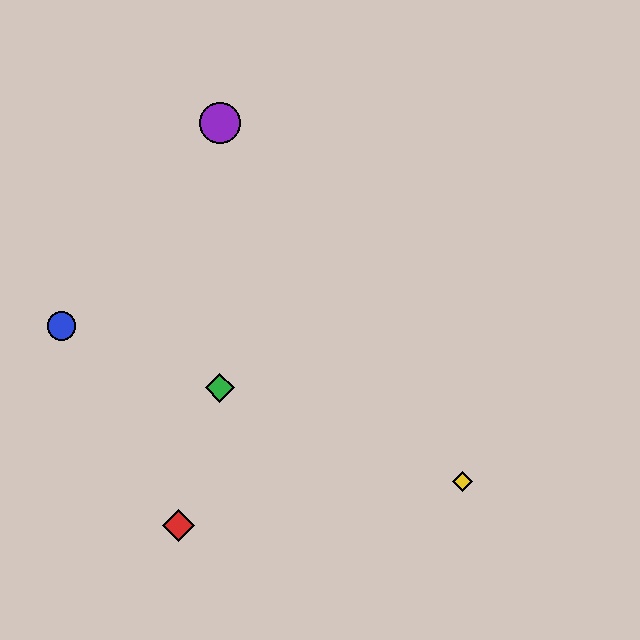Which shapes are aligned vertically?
The green diamond, the purple circle are aligned vertically.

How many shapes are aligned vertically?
2 shapes (the green diamond, the purple circle) are aligned vertically.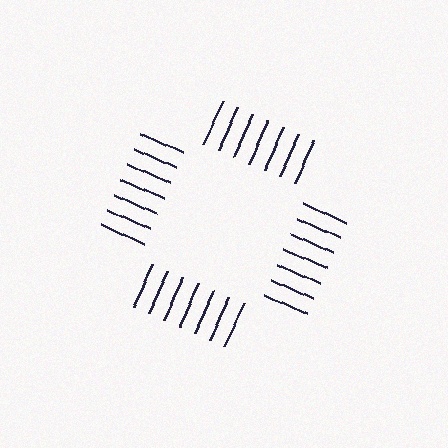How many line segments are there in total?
28 — 7 along each of the 4 edges.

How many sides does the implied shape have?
4 sides — the line-ends trace a square.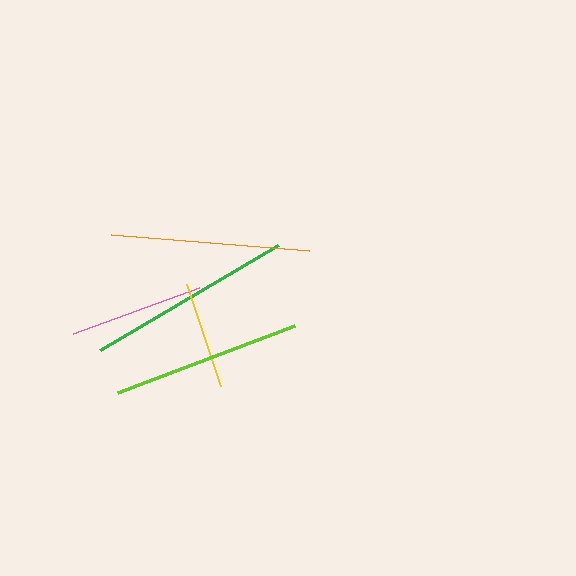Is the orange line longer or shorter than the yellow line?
The orange line is longer than the yellow line.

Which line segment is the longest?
The green line is the longest at approximately 207 pixels.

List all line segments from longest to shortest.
From longest to shortest: green, orange, lime, pink, yellow.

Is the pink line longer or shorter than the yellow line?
The pink line is longer than the yellow line.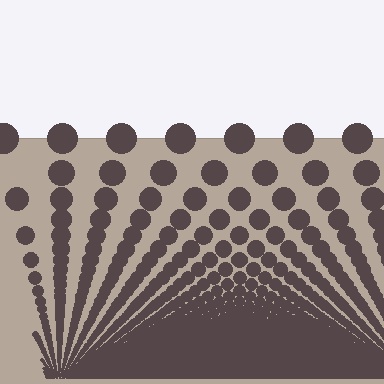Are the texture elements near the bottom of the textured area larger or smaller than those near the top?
Smaller. The gradient is inverted — elements near the bottom are smaller and denser.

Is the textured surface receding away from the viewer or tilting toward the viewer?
The surface appears to tilt toward the viewer. Texture elements get larger and sparser toward the top.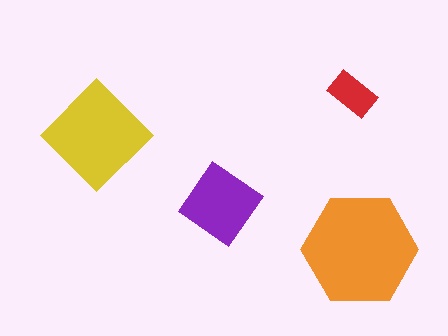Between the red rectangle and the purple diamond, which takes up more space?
The purple diamond.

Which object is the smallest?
The red rectangle.